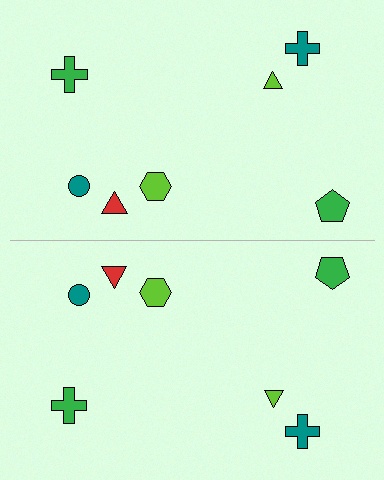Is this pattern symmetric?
Yes, this pattern has bilateral (reflection) symmetry.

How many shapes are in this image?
There are 14 shapes in this image.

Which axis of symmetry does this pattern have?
The pattern has a horizontal axis of symmetry running through the center of the image.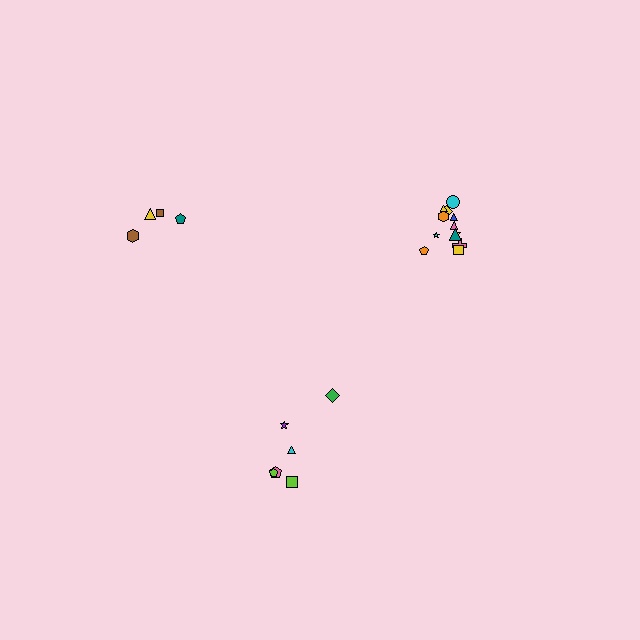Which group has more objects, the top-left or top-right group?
The top-right group.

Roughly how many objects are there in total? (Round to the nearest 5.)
Roughly 20 objects in total.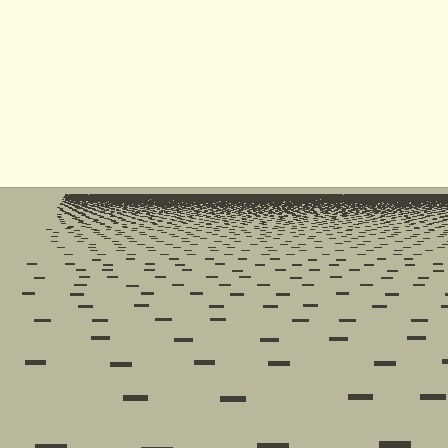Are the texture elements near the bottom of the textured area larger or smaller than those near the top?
Larger. Near the bottom, elements are closer to the viewer and appear at a bigger on-screen size.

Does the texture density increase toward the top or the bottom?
Density increases toward the top.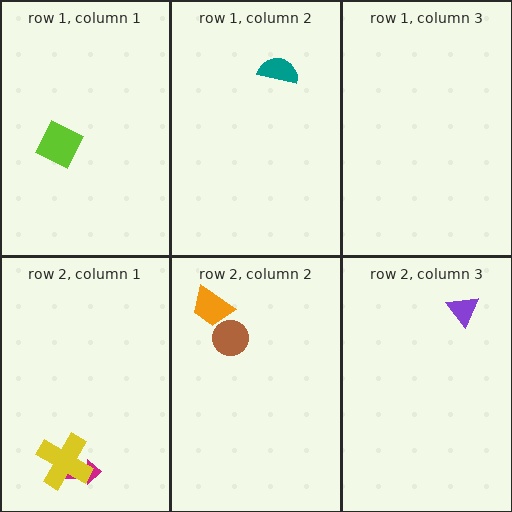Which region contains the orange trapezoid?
The row 2, column 2 region.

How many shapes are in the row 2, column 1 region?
2.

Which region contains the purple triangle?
The row 2, column 3 region.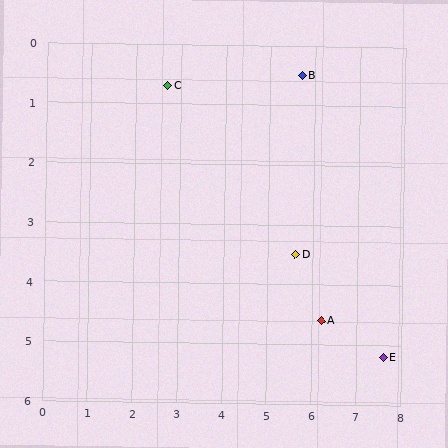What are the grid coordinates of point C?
Point C is at approximately (2.7, 0.7).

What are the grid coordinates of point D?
Point D is at approximately (5.6, 3.5).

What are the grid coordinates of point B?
Point B is at approximately (5.7, 0.5).